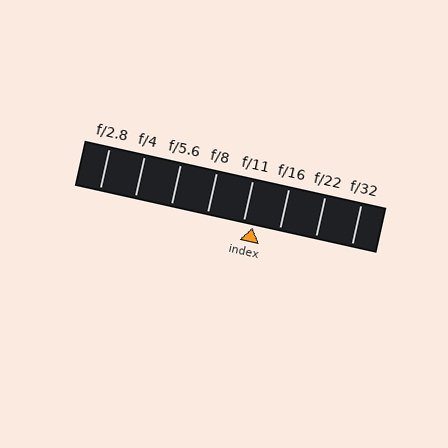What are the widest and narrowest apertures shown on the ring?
The widest aperture shown is f/2.8 and the narrowest is f/32.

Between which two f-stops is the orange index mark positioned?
The index mark is between f/11 and f/16.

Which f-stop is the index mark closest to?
The index mark is closest to f/11.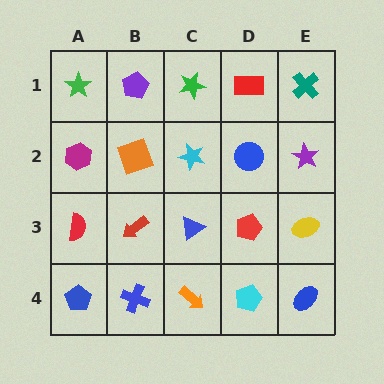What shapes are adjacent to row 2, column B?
A purple pentagon (row 1, column B), a red arrow (row 3, column B), a magenta hexagon (row 2, column A), a cyan star (row 2, column C).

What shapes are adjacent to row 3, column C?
A cyan star (row 2, column C), an orange arrow (row 4, column C), a red arrow (row 3, column B), a red pentagon (row 3, column D).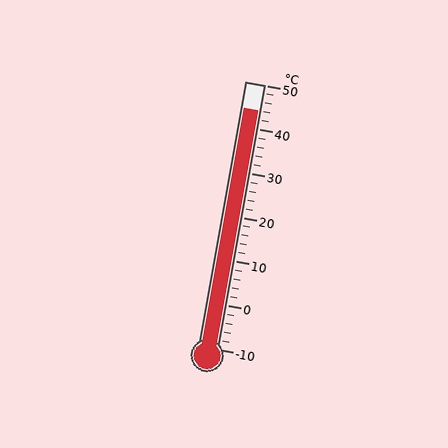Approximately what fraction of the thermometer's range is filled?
The thermometer is filled to approximately 90% of its range.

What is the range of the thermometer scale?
The thermometer scale ranges from -10°C to 50°C.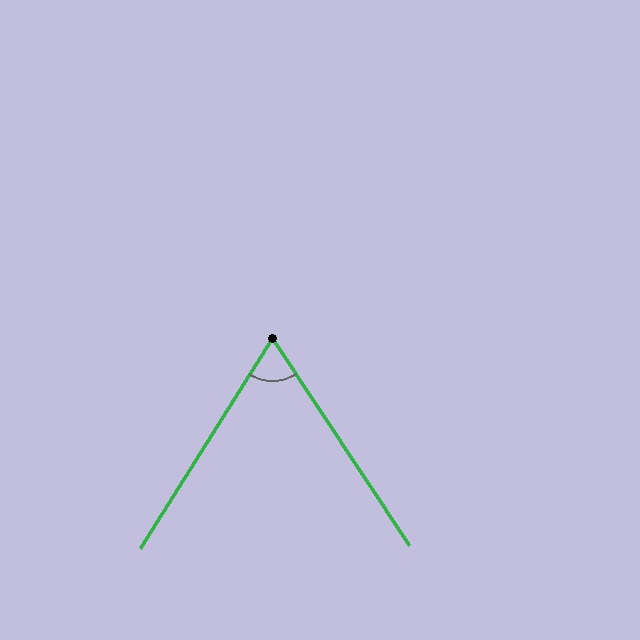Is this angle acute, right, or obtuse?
It is acute.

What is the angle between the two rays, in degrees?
Approximately 65 degrees.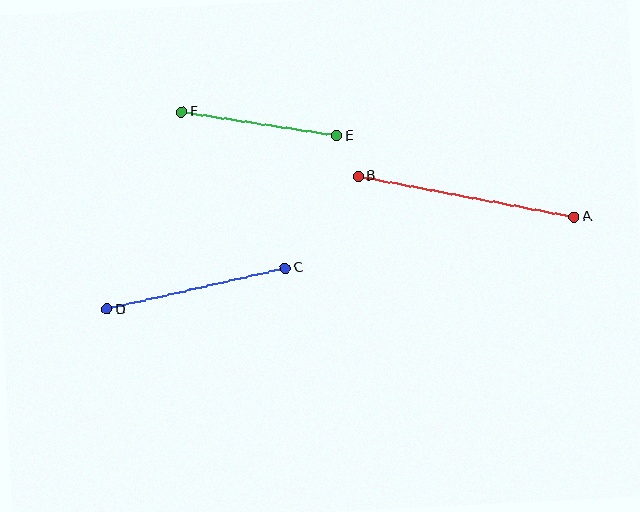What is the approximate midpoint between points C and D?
The midpoint is at approximately (196, 288) pixels.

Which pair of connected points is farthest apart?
Points A and B are farthest apart.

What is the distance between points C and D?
The distance is approximately 183 pixels.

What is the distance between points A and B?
The distance is approximately 220 pixels.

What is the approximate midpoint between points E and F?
The midpoint is at approximately (259, 124) pixels.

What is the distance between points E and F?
The distance is approximately 157 pixels.